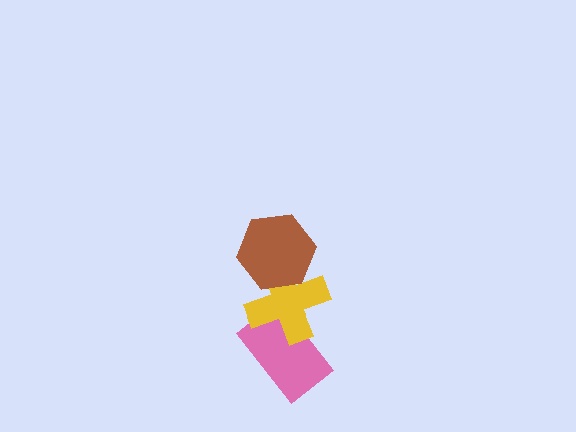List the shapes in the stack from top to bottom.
From top to bottom: the brown hexagon, the yellow cross, the pink rectangle.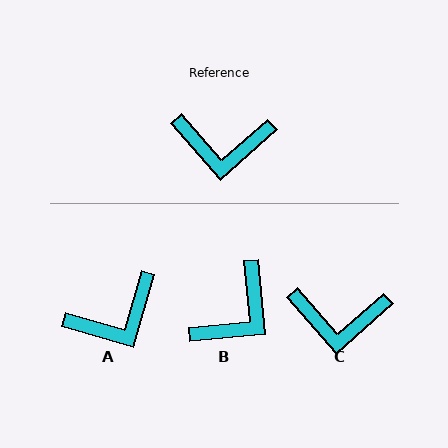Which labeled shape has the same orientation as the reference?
C.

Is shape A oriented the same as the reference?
No, it is off by about 33 degrees.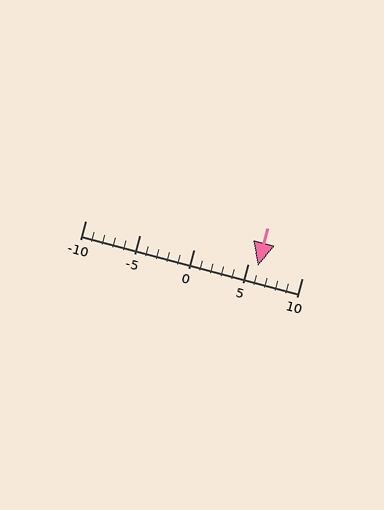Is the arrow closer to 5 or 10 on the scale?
The arrow is closer to 5.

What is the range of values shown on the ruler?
The ruler shows values from -10 to 10.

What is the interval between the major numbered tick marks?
The major tick marks are spaced 5 units apart.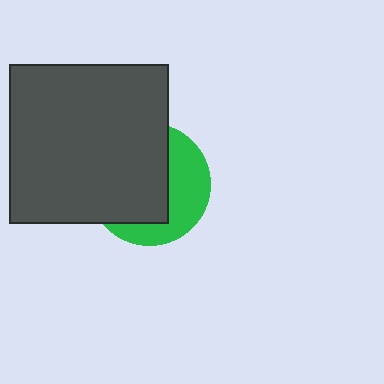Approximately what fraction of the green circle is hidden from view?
Roughly 61% of the green circle is hidden behind the dark gray square.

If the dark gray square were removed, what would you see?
You would see the complete green circle.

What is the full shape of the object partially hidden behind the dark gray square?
The partially hidden object is a green circle.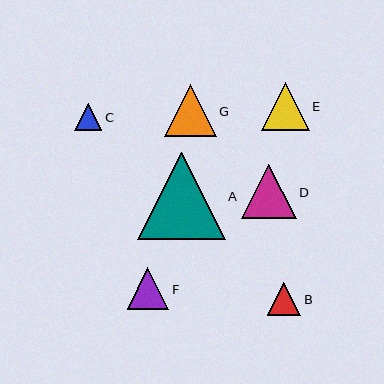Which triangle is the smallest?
Triangle C is the smallest with a size of approximately 27 pixels.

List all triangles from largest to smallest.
From largest to smallest: A, D, G, E, F, B, C.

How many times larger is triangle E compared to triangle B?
Triangle E is approximately 1.4 times the size of triangle B.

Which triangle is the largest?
Triangle A is the largest with a size of approximately 87 pixels.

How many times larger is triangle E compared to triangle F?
Triangle E is approximately 1.2 times the size of triangle F.